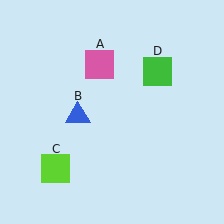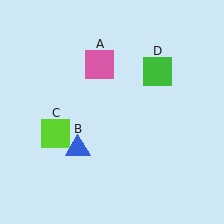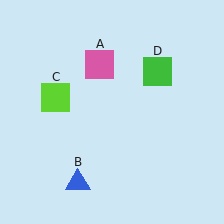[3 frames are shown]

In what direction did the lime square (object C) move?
The lime square (object C) moved up.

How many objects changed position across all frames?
2 objects changed position: blue triangle (object B), lime square (object C).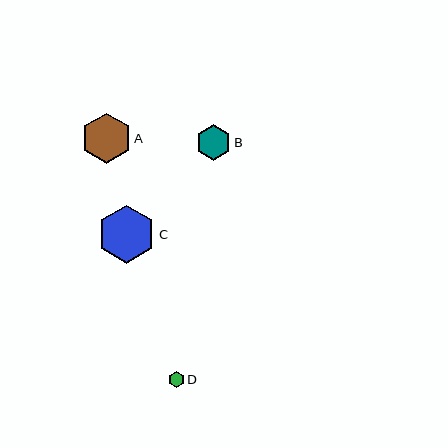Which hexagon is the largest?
Hexagon C is the largest with a size of approximately 58 pixels.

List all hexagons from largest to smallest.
From largest to smallest: C, A, B, D.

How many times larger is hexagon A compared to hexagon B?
Hexagon A is approximately 1.4 times the size of hexagon B.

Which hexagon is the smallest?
Hexagon D is the smallest with a size of approximately 16 pixels.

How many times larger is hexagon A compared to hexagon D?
Hexagon A is approximately 3.1 times the size of hexagon D.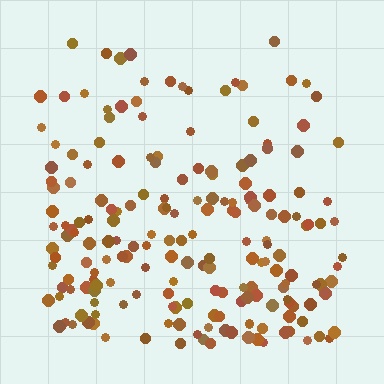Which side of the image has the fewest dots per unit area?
The top.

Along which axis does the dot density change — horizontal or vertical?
Vertical.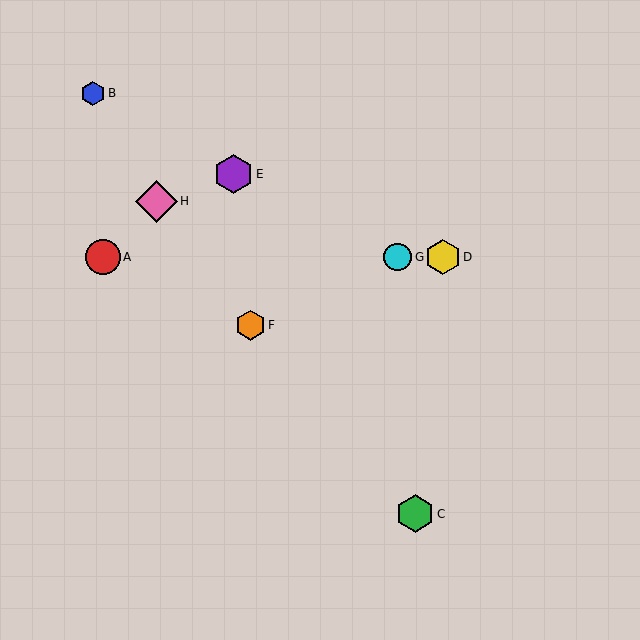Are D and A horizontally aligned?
Yes, both are at y≈257.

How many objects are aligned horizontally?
3 objects (A, D, G) are aligned horizontally.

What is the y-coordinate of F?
Object F is at y≈325.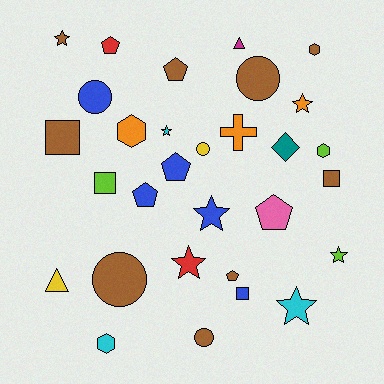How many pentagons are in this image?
There are 6 pentagons.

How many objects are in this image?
There are 30 objects.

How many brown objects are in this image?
There are 9 brown objects.